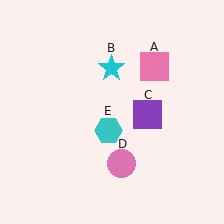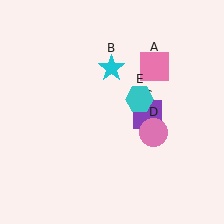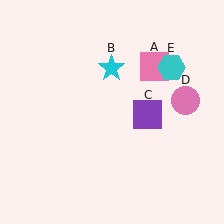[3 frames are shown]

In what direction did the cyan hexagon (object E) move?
The cyan hexagon (object E) moved up and to the right.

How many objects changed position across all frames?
2 objects changed position: pink circle (object D), cyan hexagon (object E).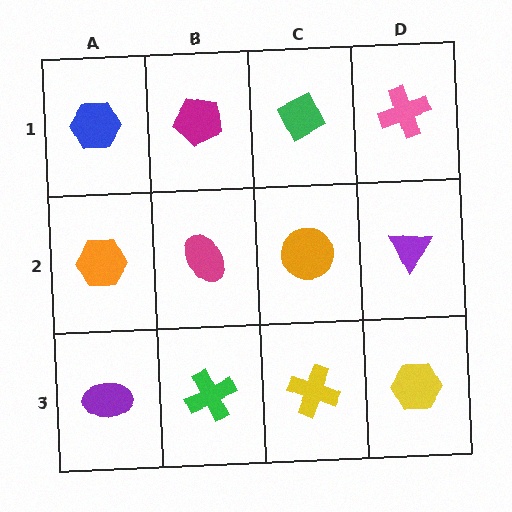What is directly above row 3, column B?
A magenta ellipse.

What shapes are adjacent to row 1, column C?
An orange circle (row 2, column C), a magenta pentagon (row 1, column B), a pink cross (row 1, column D).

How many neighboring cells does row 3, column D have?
2.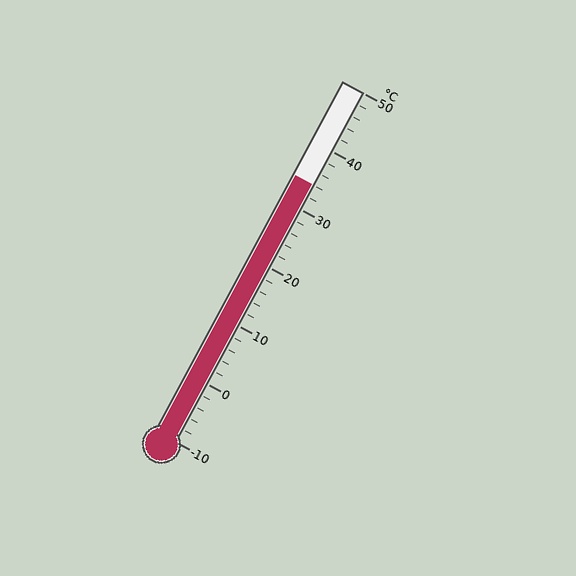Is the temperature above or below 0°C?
The temperature is above 0°C.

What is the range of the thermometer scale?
The thermometer scale ranges from -10°C to 50°C.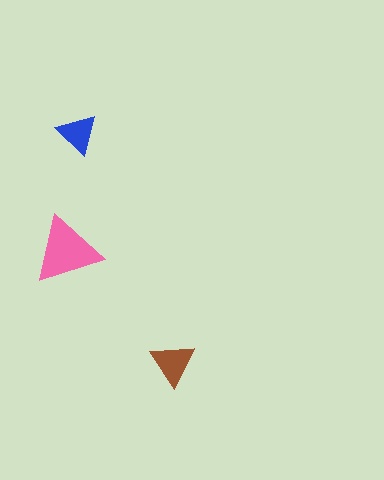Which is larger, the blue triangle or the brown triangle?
The brown one.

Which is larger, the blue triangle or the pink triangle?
The pink one.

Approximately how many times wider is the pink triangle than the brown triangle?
About 1.5 times wider.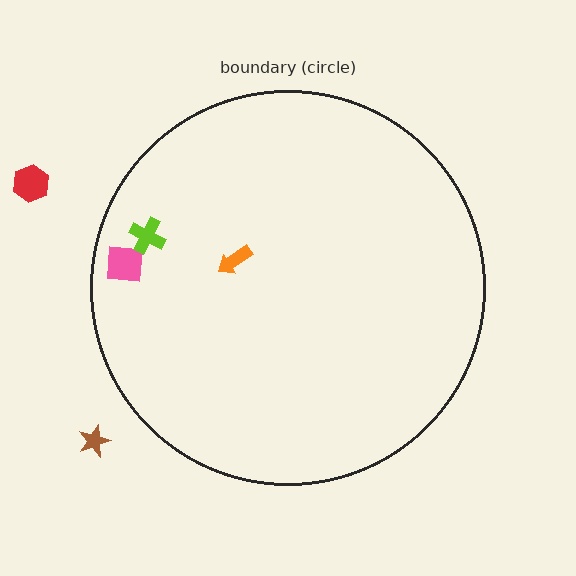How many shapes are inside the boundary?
3 inside, 2 outside.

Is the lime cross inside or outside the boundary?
Inside.